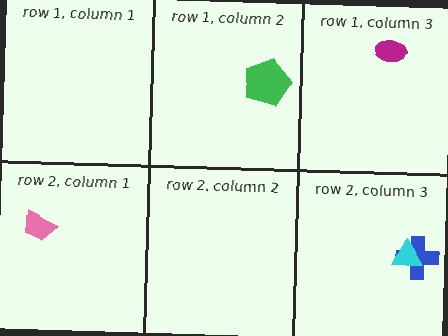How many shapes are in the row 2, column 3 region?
2.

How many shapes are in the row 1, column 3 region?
1.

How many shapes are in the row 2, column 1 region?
1.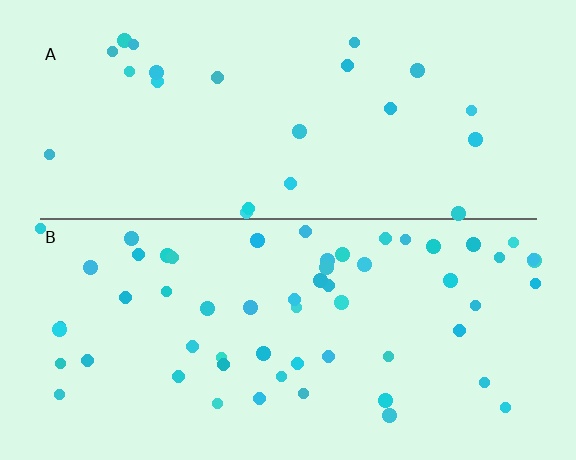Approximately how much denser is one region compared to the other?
Approximately 2.5× — region B over region A.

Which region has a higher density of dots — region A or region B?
B (the bottom).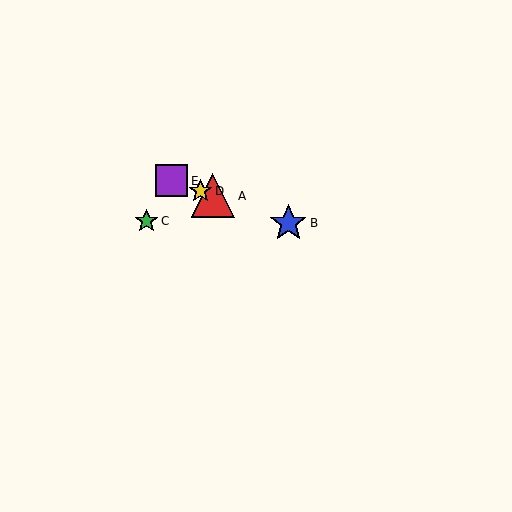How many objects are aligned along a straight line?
4 objects (A, B, D, E) are aligned along a straight line.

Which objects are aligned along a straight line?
Objects A, B, D, E are aligned along a straight line.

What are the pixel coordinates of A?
Object A is at (213, 196).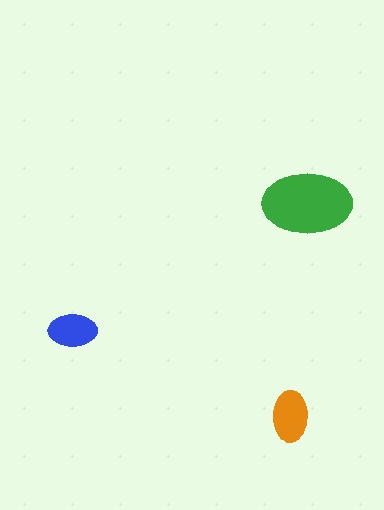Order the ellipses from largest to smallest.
the green one, the orange one, the blue one.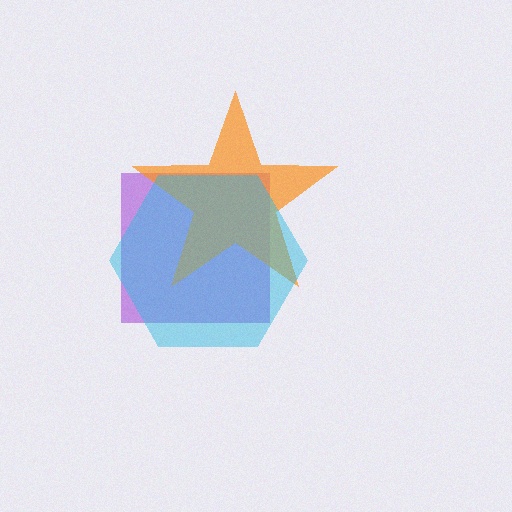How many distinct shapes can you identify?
There are 3 distinct shapes: a purple square, an orange star, a cyan hexagon.